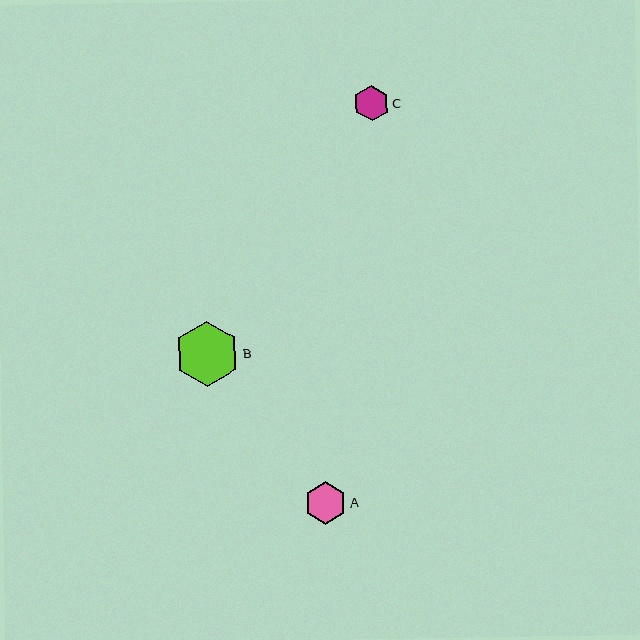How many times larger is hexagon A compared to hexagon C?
Hexagon A is approximately 1.2 times the size of hexagon C.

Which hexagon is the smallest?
Hexagon C is the smallest with a size of approximately 36 pixels.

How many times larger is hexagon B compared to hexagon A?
Hexagon B is approximately 1.5 times the size of hexagon A.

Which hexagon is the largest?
Hexagon B is the largest with a size of approximately 65 pixels.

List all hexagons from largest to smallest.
From largest to smallest: B, A, C.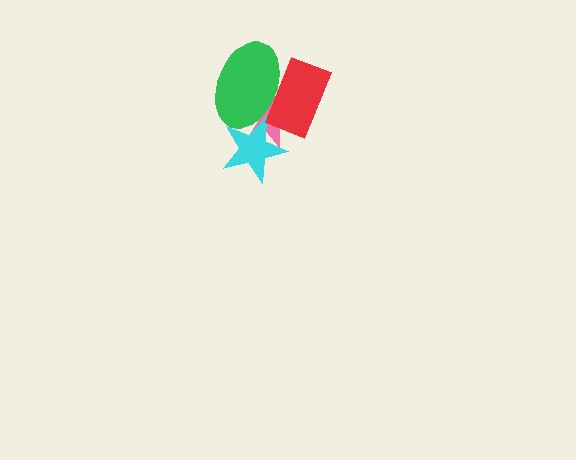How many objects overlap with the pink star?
3 objects overlap with the pink star.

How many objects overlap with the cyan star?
2 objects overlap with the cyan star.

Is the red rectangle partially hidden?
No, no other shape covers it.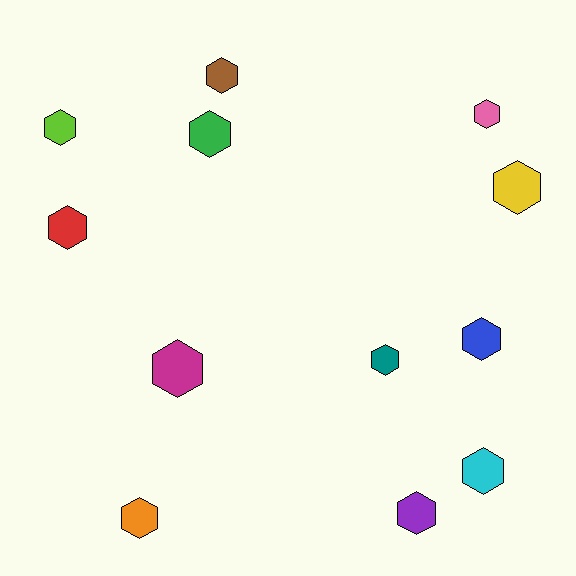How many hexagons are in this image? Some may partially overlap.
There are 12 hexagons.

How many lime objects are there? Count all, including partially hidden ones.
There is 1 lime object.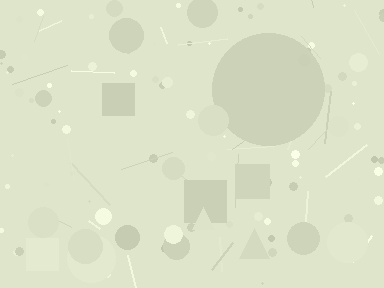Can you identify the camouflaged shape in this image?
The camouflaged shape is a circle.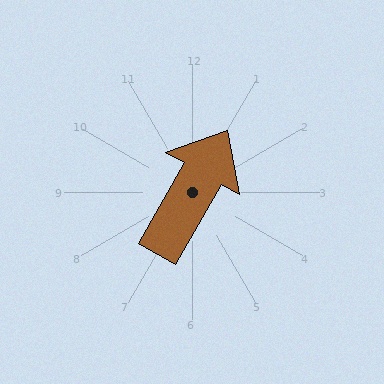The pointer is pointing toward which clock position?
Roughly 1 o'clock.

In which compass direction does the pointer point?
Northeast.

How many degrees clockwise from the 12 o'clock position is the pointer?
Approximately 30 degrees.